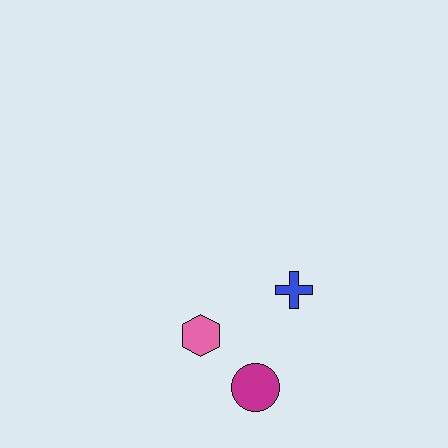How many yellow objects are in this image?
There are no yellow objects.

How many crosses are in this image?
There is 1 cross.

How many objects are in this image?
There are 3 objects.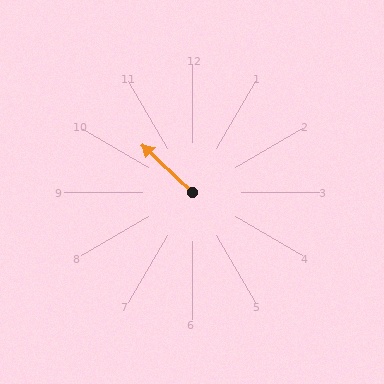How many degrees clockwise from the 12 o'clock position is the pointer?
Approximately 313 degrees.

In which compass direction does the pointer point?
Northwest.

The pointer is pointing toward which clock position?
Roughly 10 o'clock.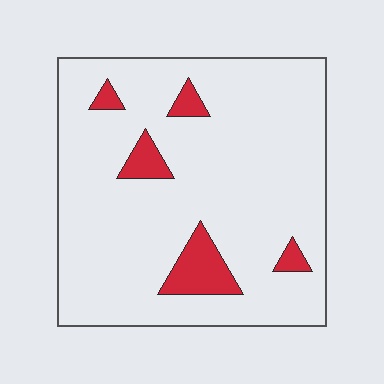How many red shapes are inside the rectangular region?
5.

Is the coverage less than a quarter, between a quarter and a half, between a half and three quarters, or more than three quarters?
Less than a quarter.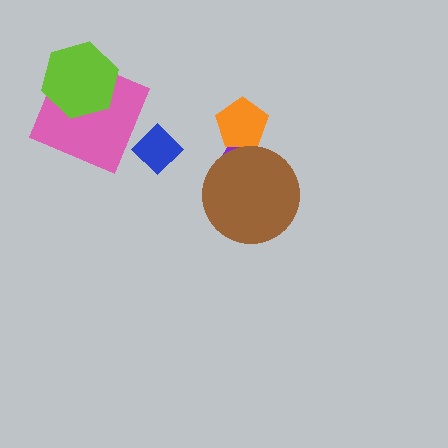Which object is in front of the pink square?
The lime hexagon is in front of the pink square.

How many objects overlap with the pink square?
1 object overlaps with the pink square.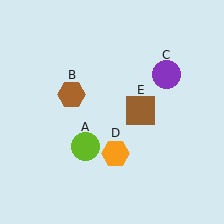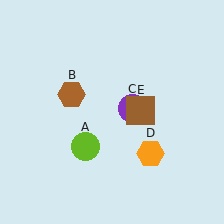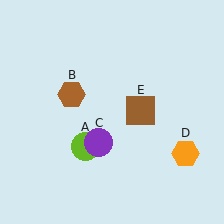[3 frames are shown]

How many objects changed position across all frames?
2 objects changed position: purple circle (object C), orange hexagon (object D).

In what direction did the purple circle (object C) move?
The purple circle (object C) moved down and to the left.